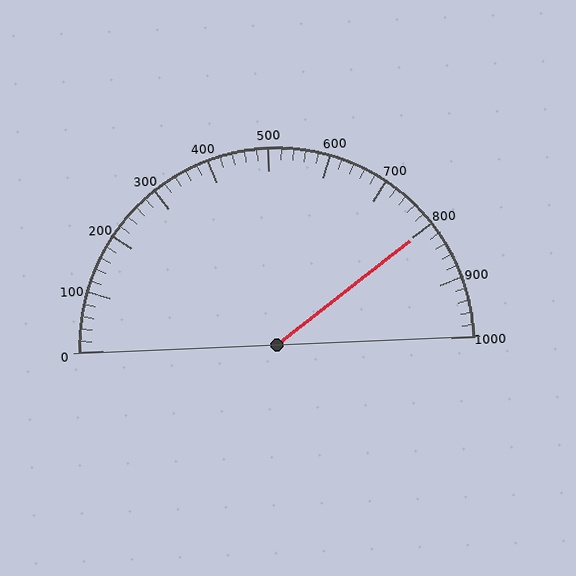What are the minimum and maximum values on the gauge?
The gauge ranges from 0 to 1000.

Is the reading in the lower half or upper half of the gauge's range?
The reading is in the upper half of the range (0 to 1000).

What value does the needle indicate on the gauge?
The needle indicates approximately 800.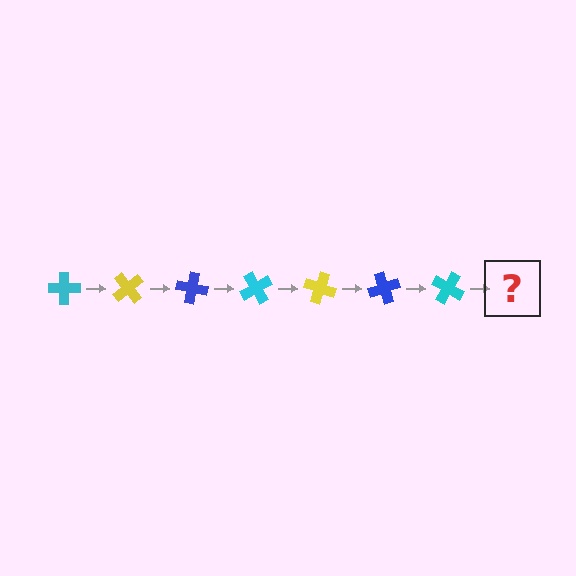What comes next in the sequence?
The next element should be a yellow cross, rotated 350 degrees from the start.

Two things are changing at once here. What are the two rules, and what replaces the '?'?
The two rules are that it rotates 50 degrees each step and the color cycles through cyan, yellow, and blue. The '?' should be a yellow cross, rotated 350 degrees from the start.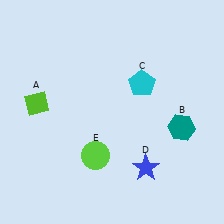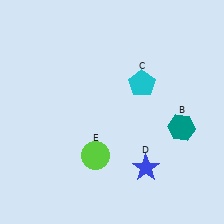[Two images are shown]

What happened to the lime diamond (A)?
The lime diamond (A) was removed in Image 2. It was in the top-left area of Image 1.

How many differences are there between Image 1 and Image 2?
There is 1 difference between the two images.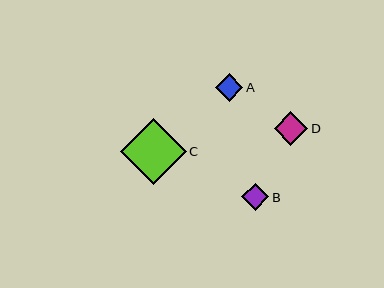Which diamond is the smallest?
Diamond B is the smallest with a size of approximately 27 pixels.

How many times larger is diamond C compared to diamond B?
Diamond C is approximately 2.4 times the size of diamond B.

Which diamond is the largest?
Diamond C is the largest with a size of approximately 66 pixels.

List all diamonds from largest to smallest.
From largest to smallest: C, D, A, B.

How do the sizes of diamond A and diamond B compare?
Diamond A and diamond B are approximately the same size.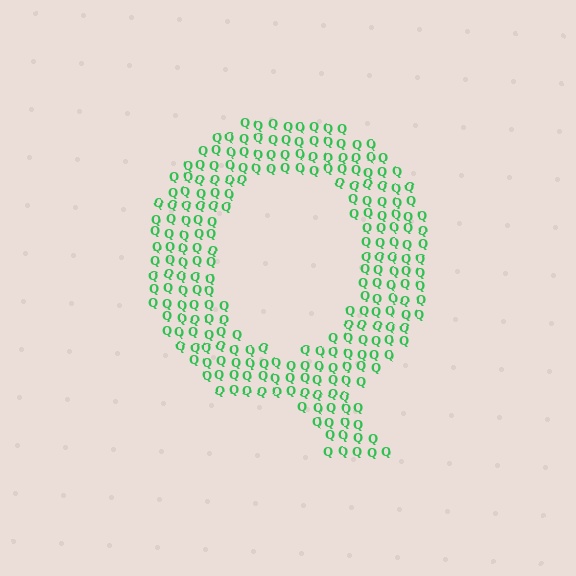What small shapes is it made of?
It is made of small letter Q's.